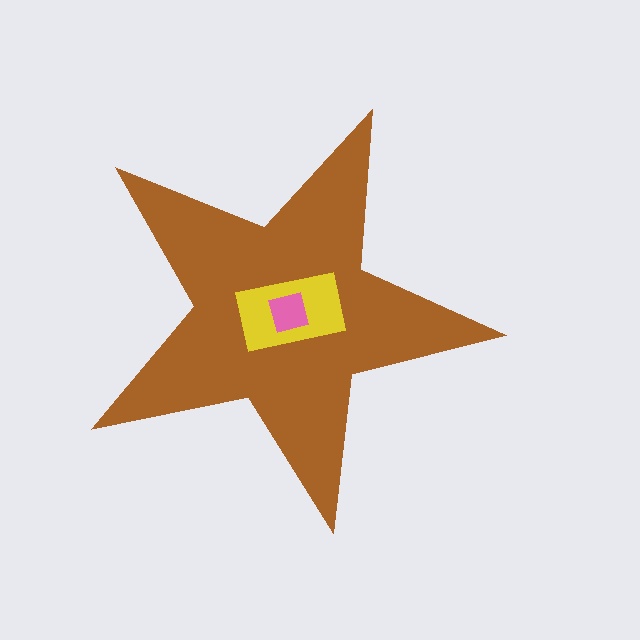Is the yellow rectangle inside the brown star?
Yes.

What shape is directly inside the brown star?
The yellow rectangle.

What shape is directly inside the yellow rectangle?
The pink square.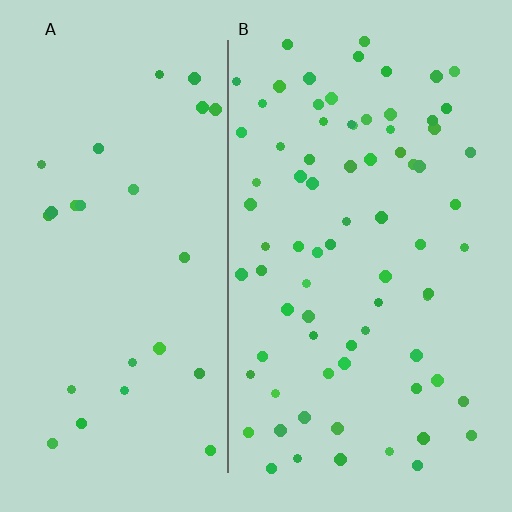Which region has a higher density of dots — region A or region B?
B (the right).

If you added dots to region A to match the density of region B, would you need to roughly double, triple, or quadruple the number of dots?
Approximately triple.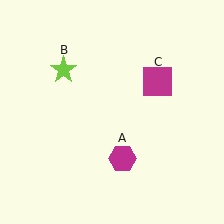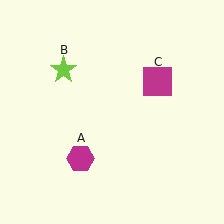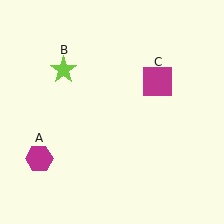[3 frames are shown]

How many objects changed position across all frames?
1 object changed position: magenta hexagon (object A).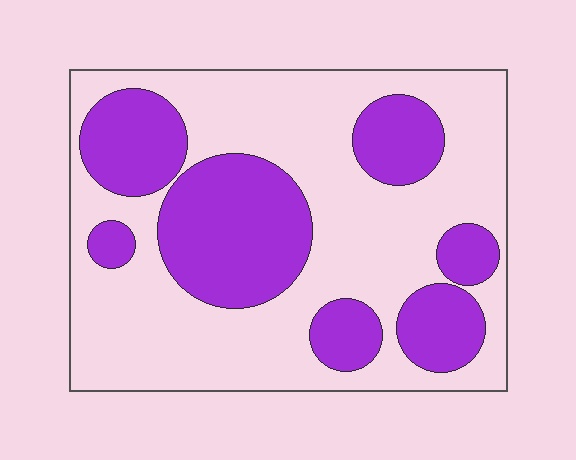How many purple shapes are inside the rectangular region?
7.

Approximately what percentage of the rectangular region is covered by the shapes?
Approximately 35%.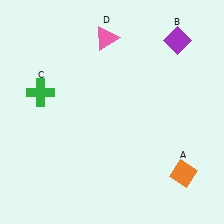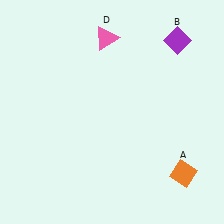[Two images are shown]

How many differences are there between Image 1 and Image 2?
There is 1 difference between the two images.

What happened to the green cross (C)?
The green cross (C) was removed in Image 2. It was in the top-left area of Image 1.